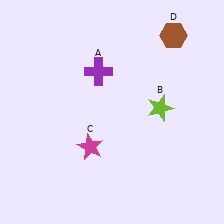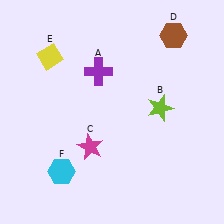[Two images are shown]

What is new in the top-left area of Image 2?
A yellow diamond (E) was added in the top-left area of Image 2.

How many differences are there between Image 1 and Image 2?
There are 2 differences between the two images.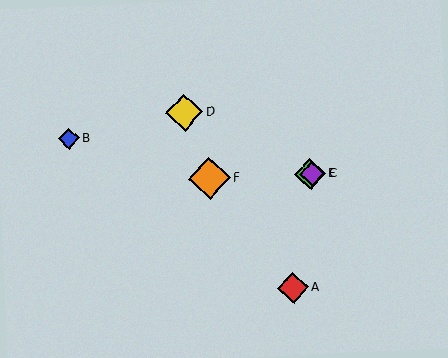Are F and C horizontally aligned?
Yes, both are at y≈178.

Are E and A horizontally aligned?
No, E is at y≈174 and A is at y≈288.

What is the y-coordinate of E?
Object E is at y≈174.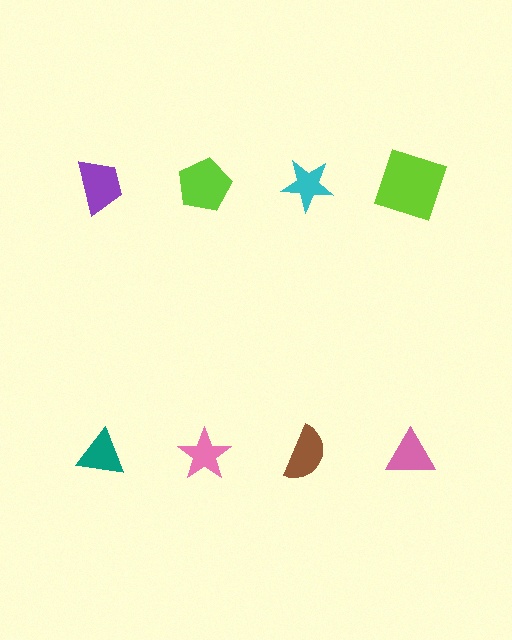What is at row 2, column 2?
A pink star.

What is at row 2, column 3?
A brown semicircle.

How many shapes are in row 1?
4 shapes.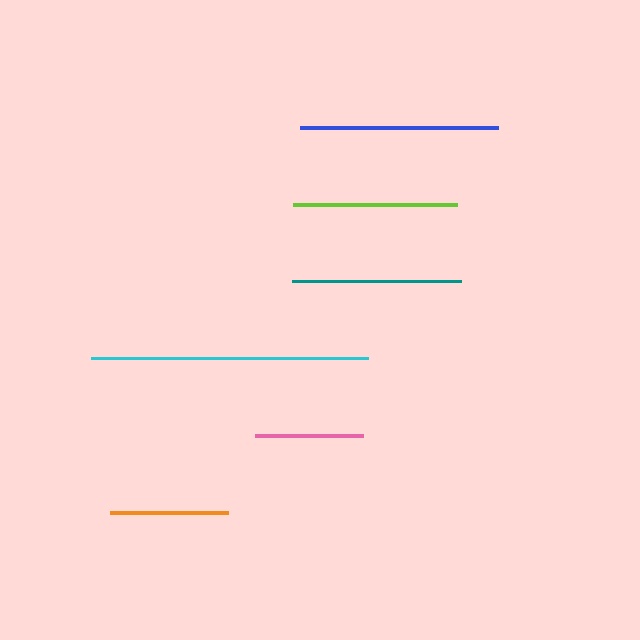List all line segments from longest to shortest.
From longest to shortest: cyan, blue, teal, lime, orange, pink.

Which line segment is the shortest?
The pink line is the shortest at approximately 108 pixels.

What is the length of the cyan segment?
The cyan segment is approximately 277 pixels long.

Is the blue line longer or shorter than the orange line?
The blue line is longer than the orange line.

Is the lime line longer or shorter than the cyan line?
The cyan line is longer than the lime line.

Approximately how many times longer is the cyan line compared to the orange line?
The cyan line is approximately 2.3 times the length of the orange line.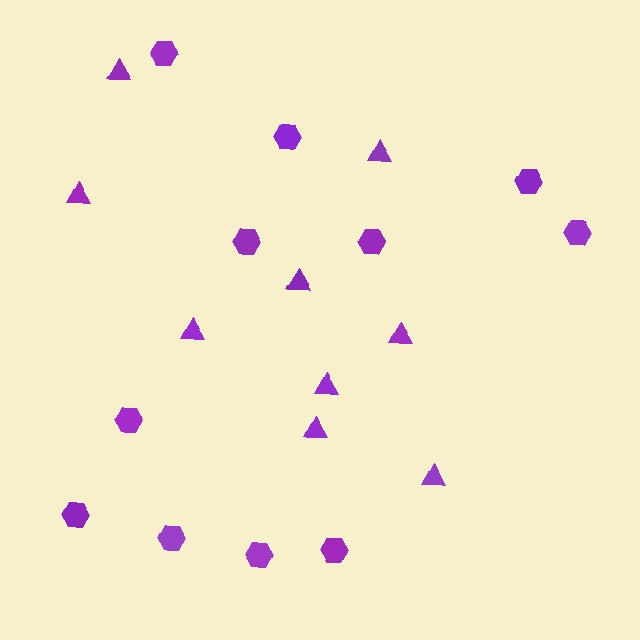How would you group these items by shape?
There are 2 groups: one group of hexagons (11) and one group of triangles (9).